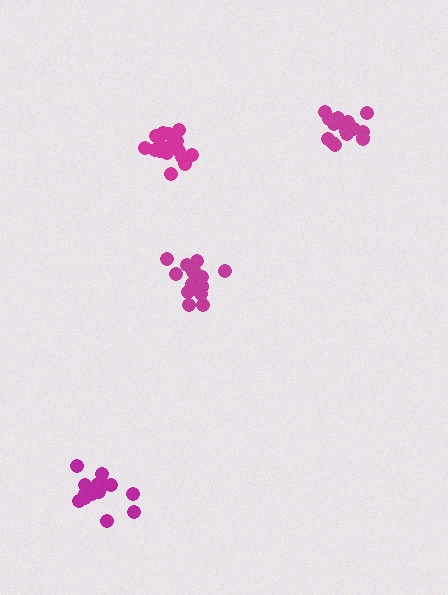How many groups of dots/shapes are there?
There are 4 groups.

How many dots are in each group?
Group 1: 16 dots, Group 2: 16 dots, Group 3: 17 dots, Group 4: 18 dots (67 total).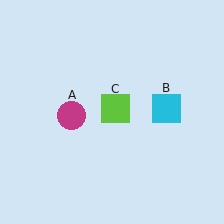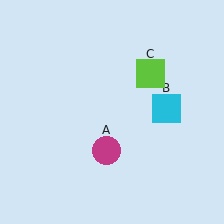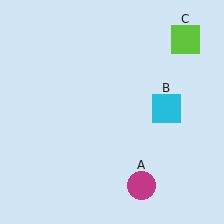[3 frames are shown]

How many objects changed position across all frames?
2 objects changed position: magenta circle (object A), lime square (object C).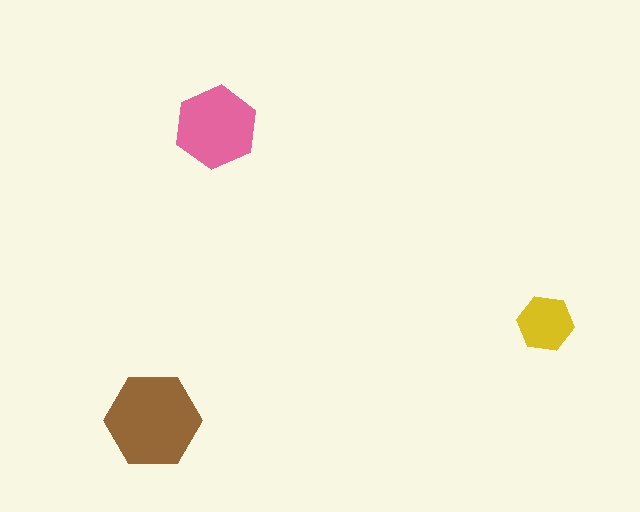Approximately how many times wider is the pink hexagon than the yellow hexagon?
About 1.5 times wider.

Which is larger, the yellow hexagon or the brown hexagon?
The brown one.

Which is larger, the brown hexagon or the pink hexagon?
The brown one.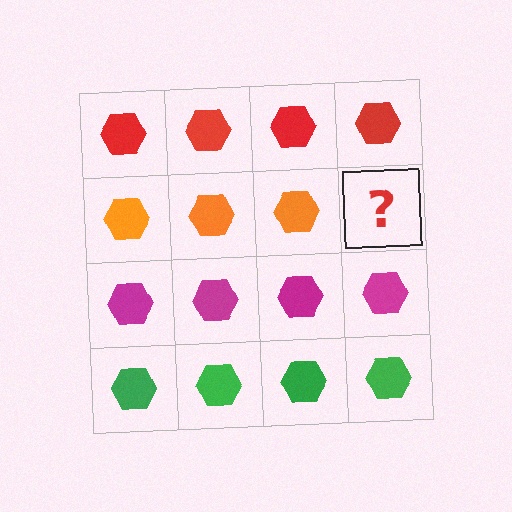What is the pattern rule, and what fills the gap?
The rule is that each row has a consistent color. The gap should be filled with an orange hexagon.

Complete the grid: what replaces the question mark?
The question mark should be replaced with an orange hexagon.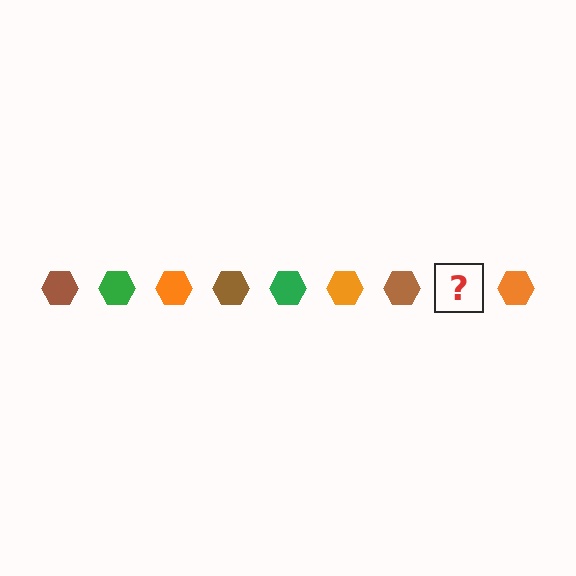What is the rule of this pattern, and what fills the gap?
The rule is that the pattern cycles through brown, green, orange hexagons. The gap should be filled with a green hexagon.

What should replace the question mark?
The question mark should be replaced with a green hexagon.